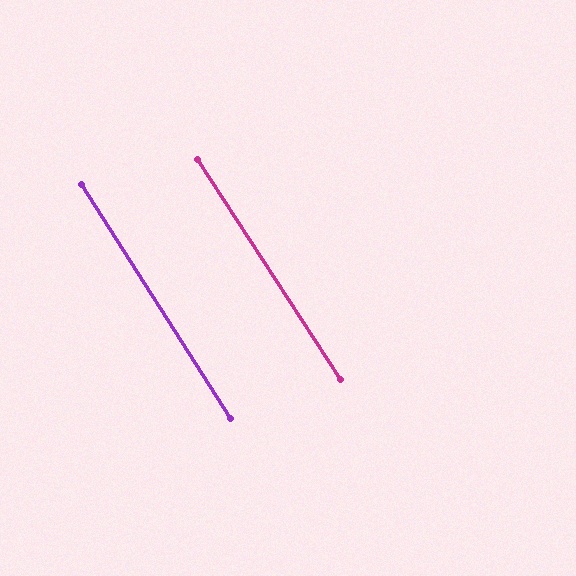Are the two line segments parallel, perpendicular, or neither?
Parallel — their directions differ by only 0.6°.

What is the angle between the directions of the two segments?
Approximately 1 degree.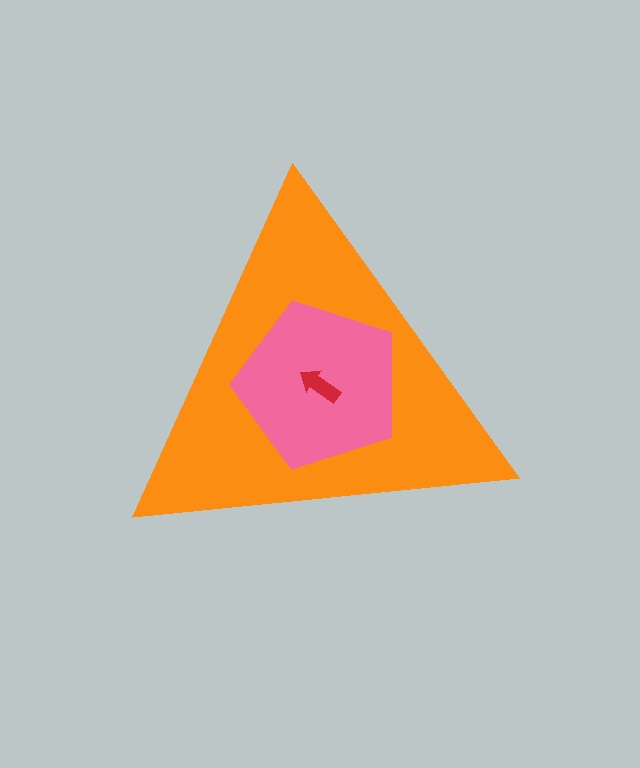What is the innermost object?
The red arrow.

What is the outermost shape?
The orange triangle.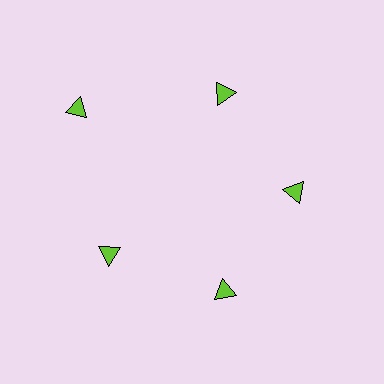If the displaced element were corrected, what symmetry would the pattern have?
It would have 5-fold rotational symmetry — the pattern would map onto itself every 72 degrees.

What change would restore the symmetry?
The symmetry would be restored by moving it inward, back onto the ring so that all 5 triangles sit at equal angles and equal distance from the center.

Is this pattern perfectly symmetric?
No. The 5 lime triangles are arranged in a ring, but one element near the 10 o'clock position is pushed outward from the center, breaking the 5-fold rotational symmetry.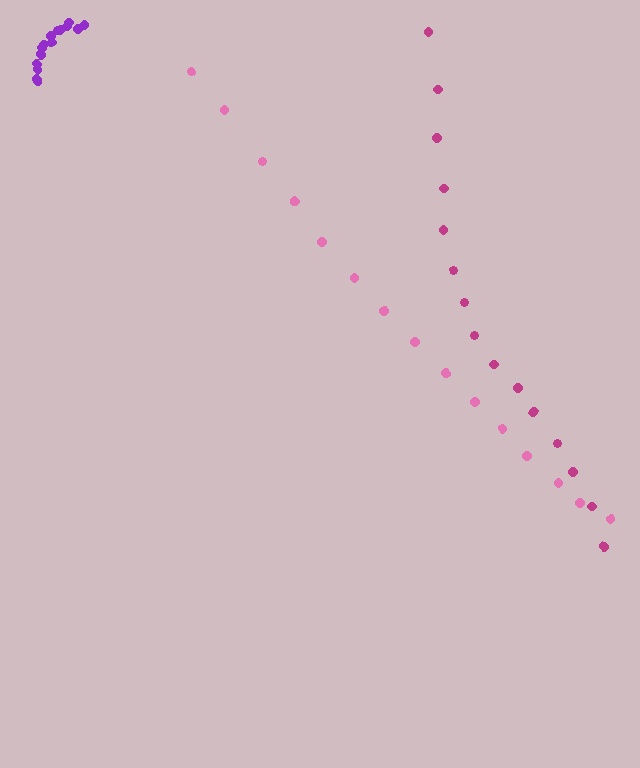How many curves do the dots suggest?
There are 3 distinct paths.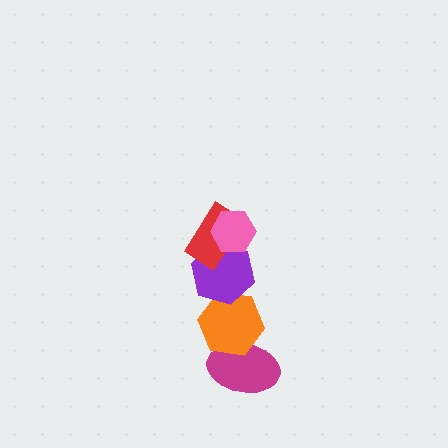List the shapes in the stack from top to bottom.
From top to bottom: the pink hexagon, the red rectangle, the purple hexagon, the orange hexagon, the magenta ellipse.